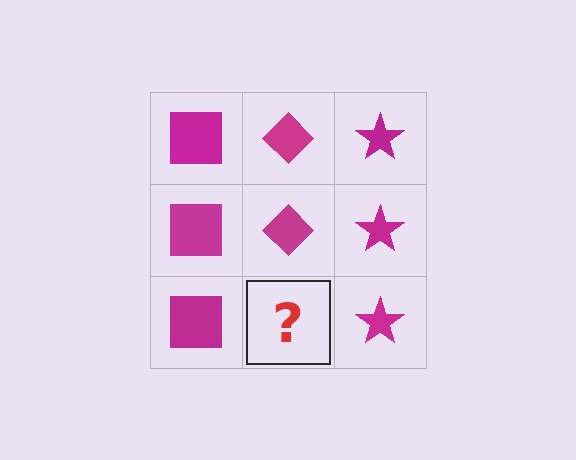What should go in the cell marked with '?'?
The missing cell should contain a magenta diamond.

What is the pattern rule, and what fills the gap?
The rule is that each column has a consistent shape. The gap should be filled with a magenta diamond.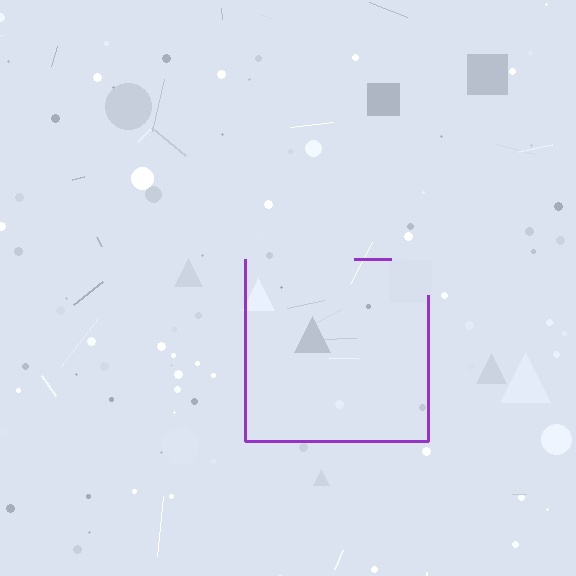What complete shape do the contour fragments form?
The contour fragments form a square.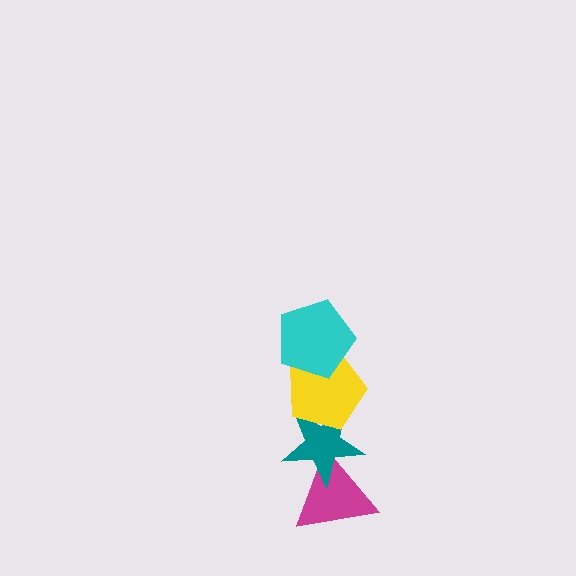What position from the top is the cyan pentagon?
The cyan pentagon is 1st from the top.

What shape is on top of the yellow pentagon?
The cyan pentagon is on top of the yellow pentagon.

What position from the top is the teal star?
The teal star is 3rd from the top.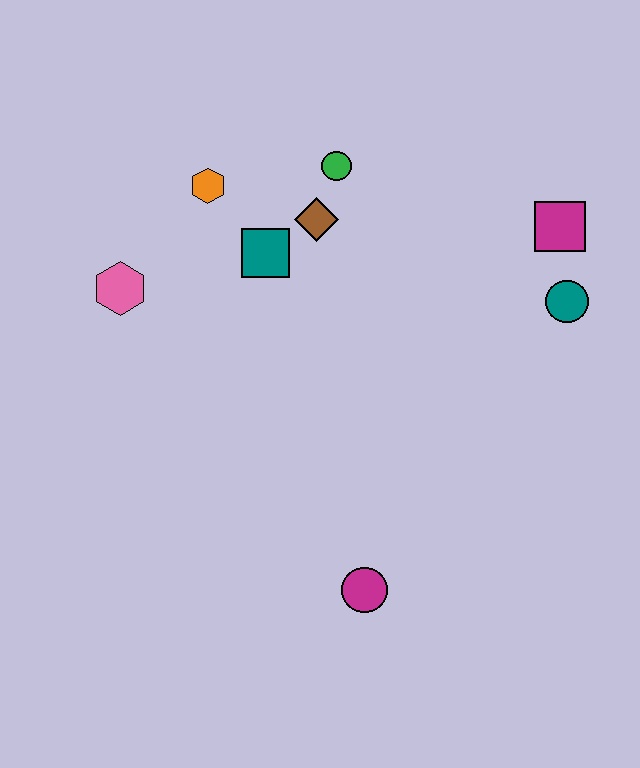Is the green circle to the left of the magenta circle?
Yes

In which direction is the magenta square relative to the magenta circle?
The magenta square is above the magenta circle.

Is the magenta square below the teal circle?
No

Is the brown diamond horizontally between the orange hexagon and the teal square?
No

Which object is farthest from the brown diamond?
The magenta circle is farthest from the brown diamond.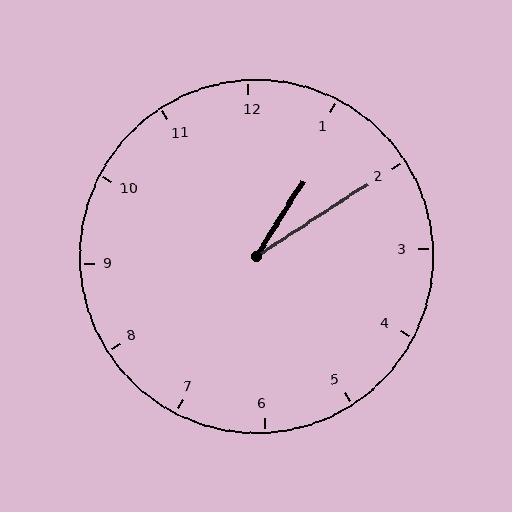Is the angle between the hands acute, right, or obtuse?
It is acute.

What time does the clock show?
1:10.